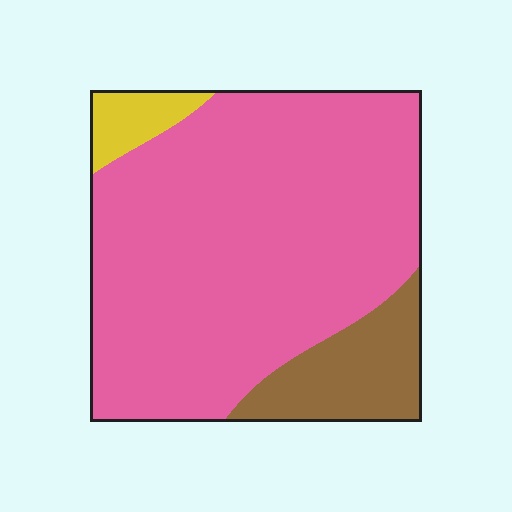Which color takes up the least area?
Yellow, at roughly 5%.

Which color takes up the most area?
Pink, at roughly 80%.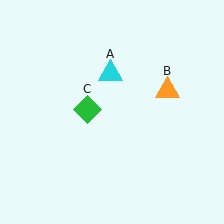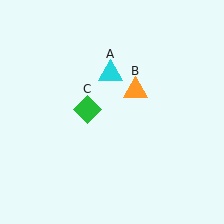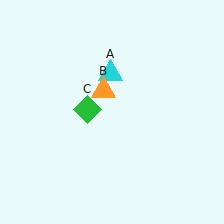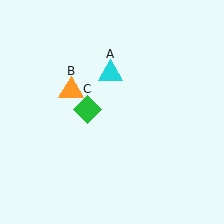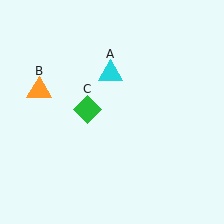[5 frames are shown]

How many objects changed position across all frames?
1 object changed position: orange triangle (object B).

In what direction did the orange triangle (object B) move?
The orange triangle (object B) moved left.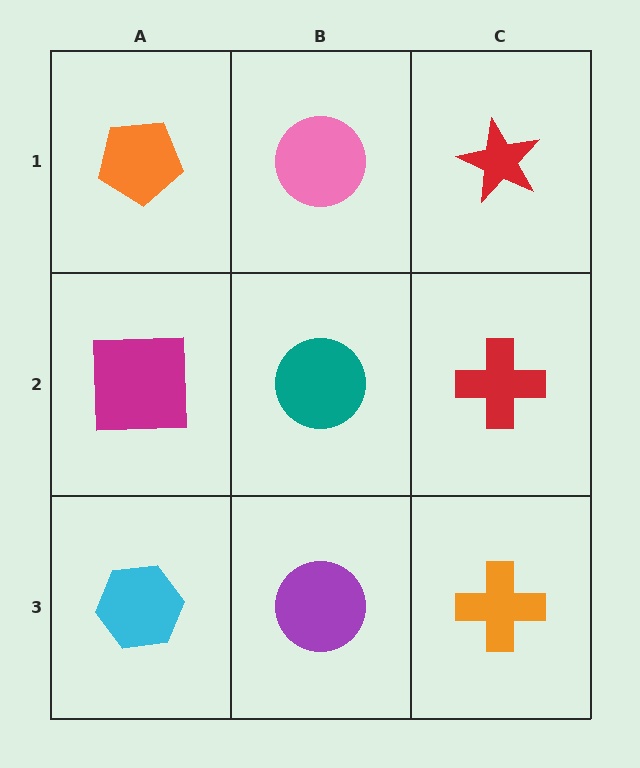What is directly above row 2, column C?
A red star.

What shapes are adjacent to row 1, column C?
A red cross (row 2, column C), a pink circle (row 1, column B).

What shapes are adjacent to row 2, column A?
An orange pentagon (row 1, column A), a cyan hexagon (row 3, column A), a teal circle (row 2, column B).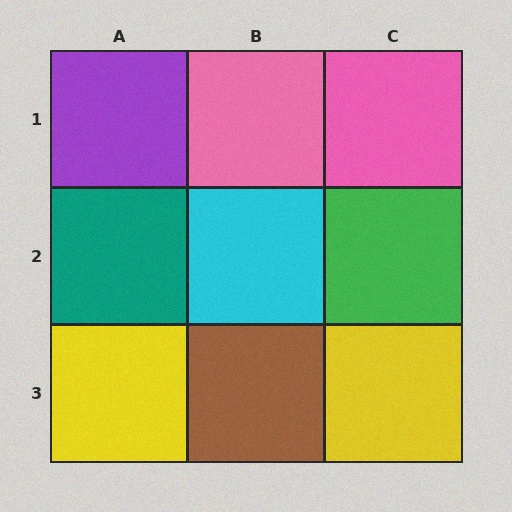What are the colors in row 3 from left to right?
Yellow, brown, yellow.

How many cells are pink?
2 cells are pink.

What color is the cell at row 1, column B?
Pink.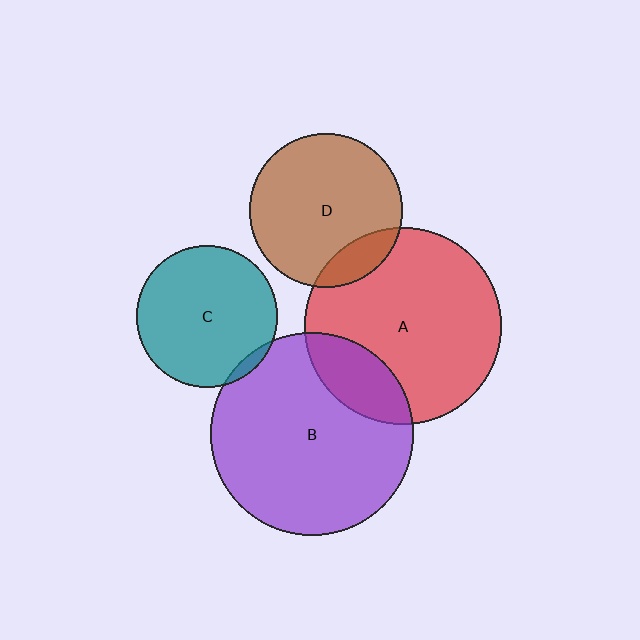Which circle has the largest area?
Circle B (purple).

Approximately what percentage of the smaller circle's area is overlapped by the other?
Approximately 20%.